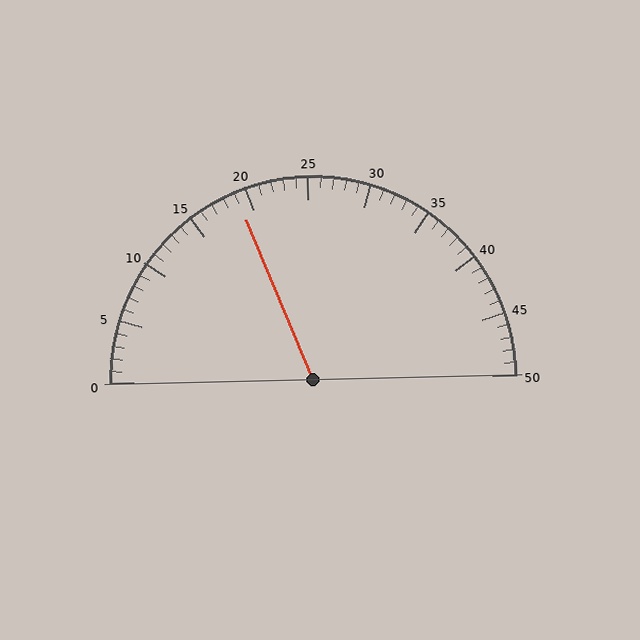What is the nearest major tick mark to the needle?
The nearest major tick mark is 20.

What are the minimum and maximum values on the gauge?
The gauge ranges from 0 to 50.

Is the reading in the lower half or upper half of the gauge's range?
The reading is in the lower half of the range (0 to 50).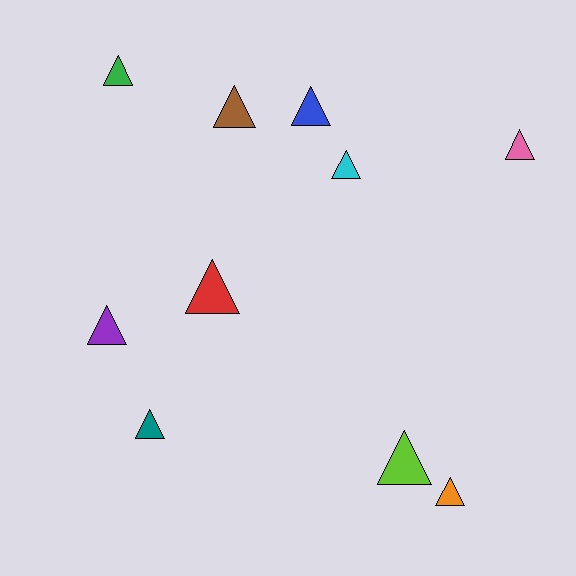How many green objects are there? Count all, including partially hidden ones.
There is 1 green object.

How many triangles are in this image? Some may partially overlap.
There are 10 triangles.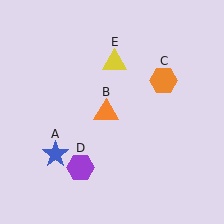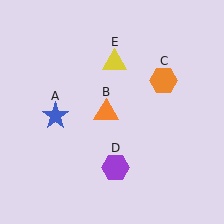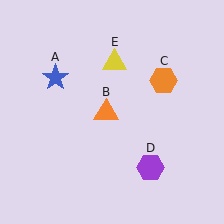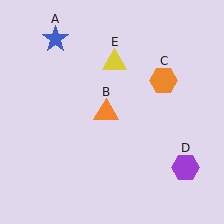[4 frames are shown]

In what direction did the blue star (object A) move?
The blue star (object A) moved up.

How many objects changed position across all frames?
2 objects changed position: blue star (object A), purple hexagon (object D).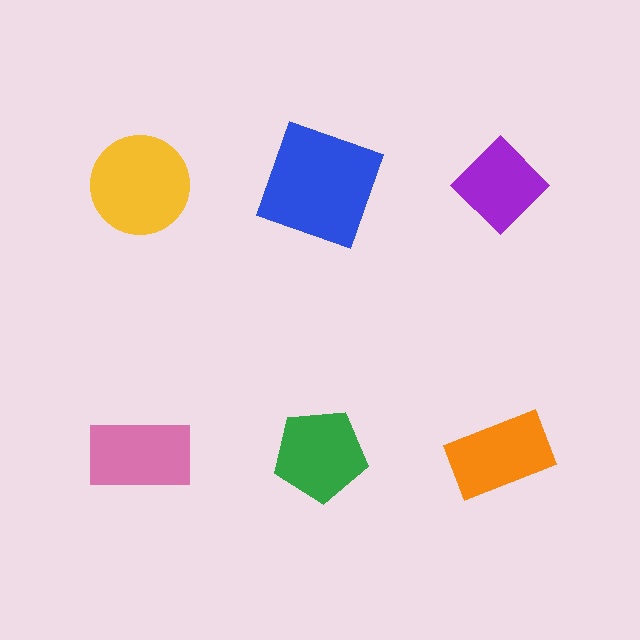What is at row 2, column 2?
A green pentagon.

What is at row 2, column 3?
An orange rectangle.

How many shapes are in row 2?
3 shapes.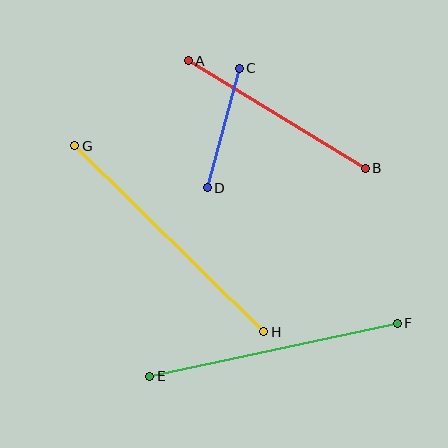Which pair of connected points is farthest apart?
Points G and H are farthest apart.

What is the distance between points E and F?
The distance is approximately 253 pixels.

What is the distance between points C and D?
The distance is approximately 124 pixels.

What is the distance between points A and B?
The distance is approximately 207 pixels.